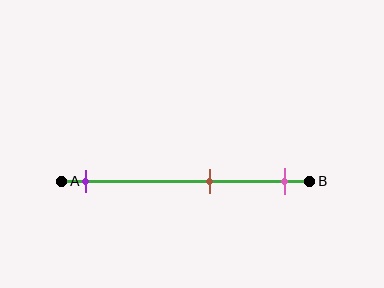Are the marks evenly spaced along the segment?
No, the marks are not evenly spaced.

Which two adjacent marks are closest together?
The brown and pink marks are the closest adjacent pair.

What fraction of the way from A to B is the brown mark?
The brown mark is approximately 60% (0.6) of the way from A to B.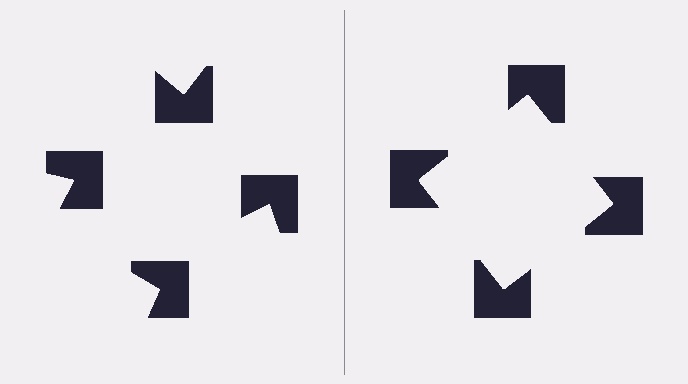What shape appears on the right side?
An illusory square.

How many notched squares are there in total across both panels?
8 — 4 on each side.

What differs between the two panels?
The notched squares are positioned identically on both sides; only the wedge orientations differ. On the right they align to a square; on the left they are misaligned.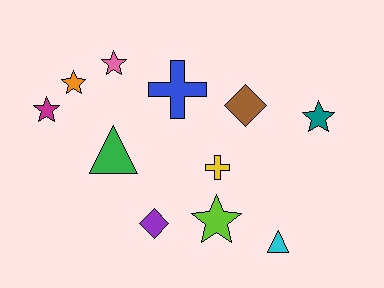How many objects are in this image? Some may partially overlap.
There are 11 objects.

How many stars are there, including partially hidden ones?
There are 5 stars.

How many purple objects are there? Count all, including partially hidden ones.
There is 1 purple object.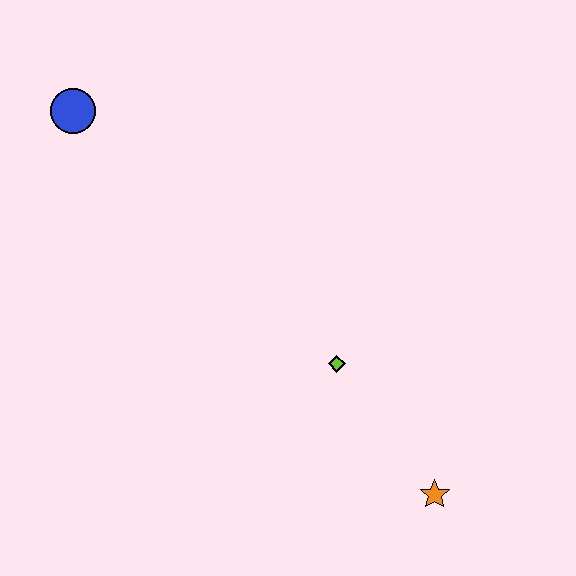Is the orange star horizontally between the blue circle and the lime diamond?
No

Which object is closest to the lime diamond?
The orange star is closest to the lime diamond.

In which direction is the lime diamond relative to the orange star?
The lime diamond is above the orange star.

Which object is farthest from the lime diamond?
The blue circle is farthest from the lime diamond.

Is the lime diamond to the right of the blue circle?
Yes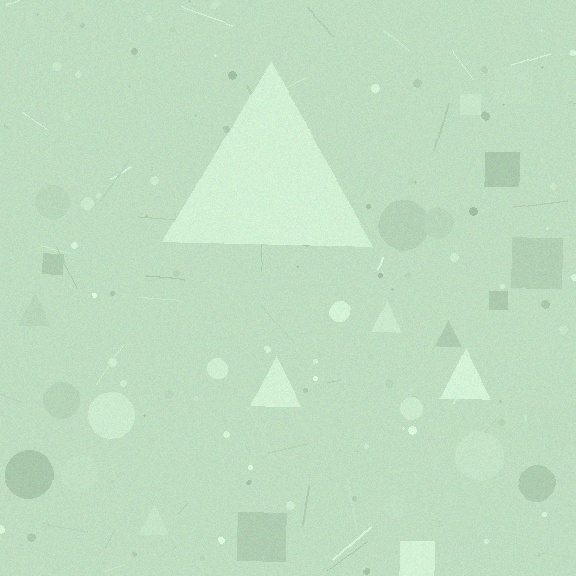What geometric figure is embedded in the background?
A triangle is embedded in the background.